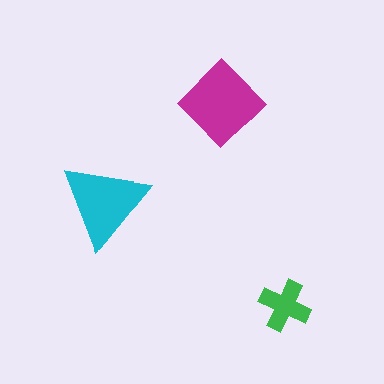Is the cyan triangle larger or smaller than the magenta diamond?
Smaller.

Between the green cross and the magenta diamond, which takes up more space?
The magenta diamond.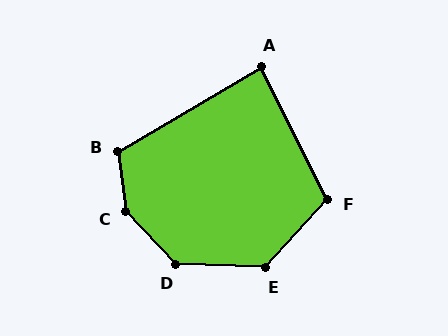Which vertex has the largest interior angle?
C, at approximately 144 degrees.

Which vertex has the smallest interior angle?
A, at approximately 86 degrees.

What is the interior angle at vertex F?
Approximately 112 degrees (obtuse).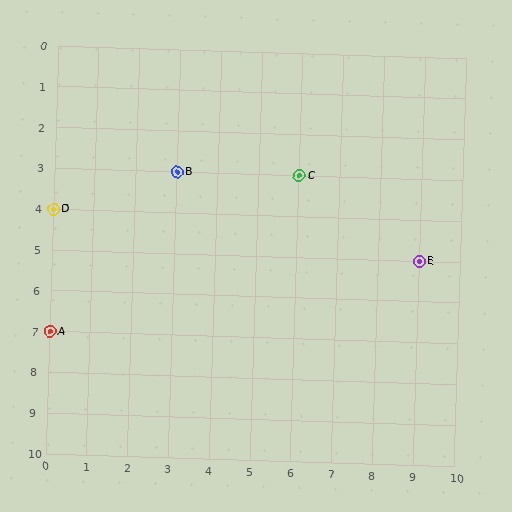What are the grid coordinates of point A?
Point A is at grid coordinates (0, 7).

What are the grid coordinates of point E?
Point E is at grid coordinates (9, 5).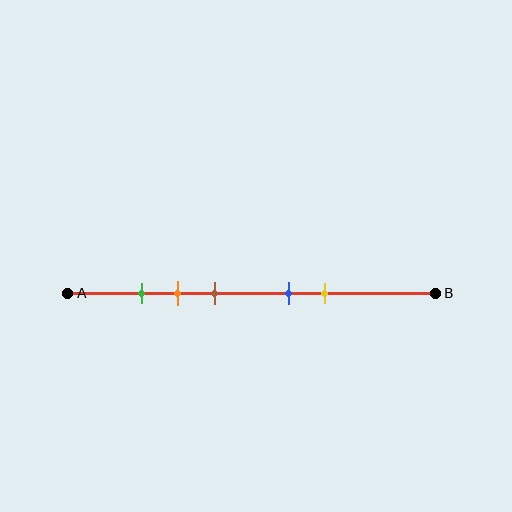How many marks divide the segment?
There are 5 marks dividing the segment.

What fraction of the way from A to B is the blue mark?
The blue mark is approximately 60% (0.6) of the way from A to B.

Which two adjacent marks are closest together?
The green and orange marks are the closest adjacent pair.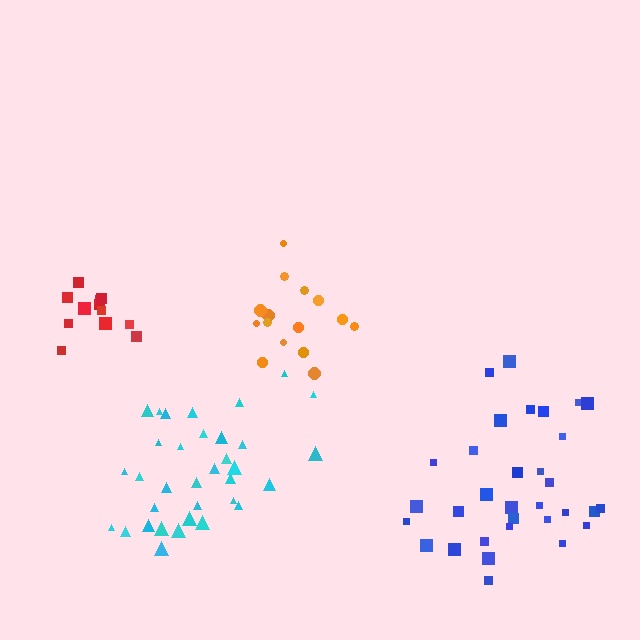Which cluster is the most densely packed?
Red.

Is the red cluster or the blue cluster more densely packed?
Red.